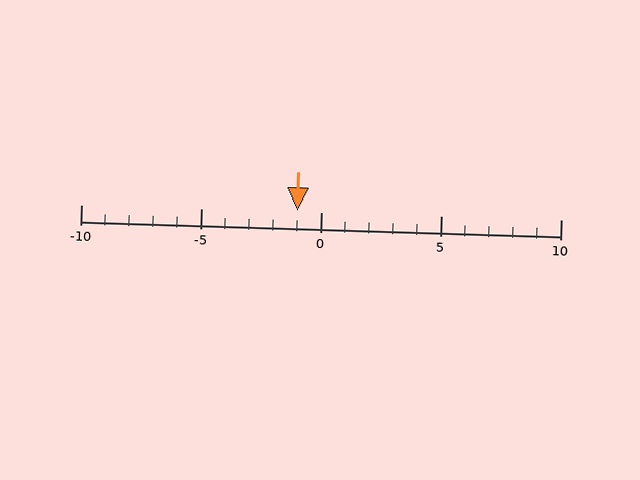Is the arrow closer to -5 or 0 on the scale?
The arrow is closer to 0.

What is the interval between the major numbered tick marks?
The major tick marks are spaced 5 units apart.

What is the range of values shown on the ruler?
The ruler shows values from -10 to 10.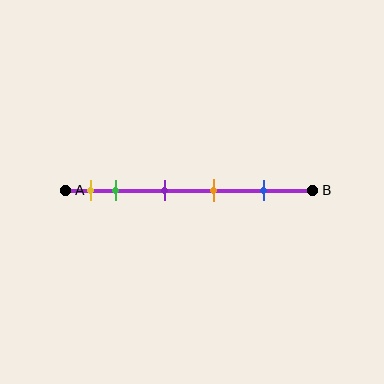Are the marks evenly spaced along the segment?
No, the marks are not evenly spaced.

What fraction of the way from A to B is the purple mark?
The purple mark is approximately 40% (0.4) of the way from A to B.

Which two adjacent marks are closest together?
The yellow and green marks are the closest adjacent pair.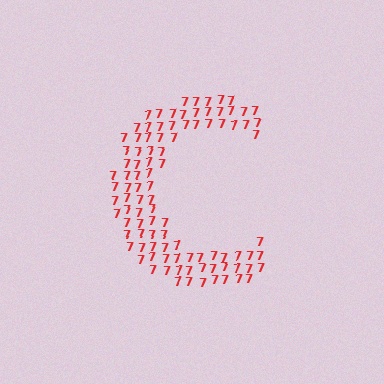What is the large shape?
The large shape is the letter C.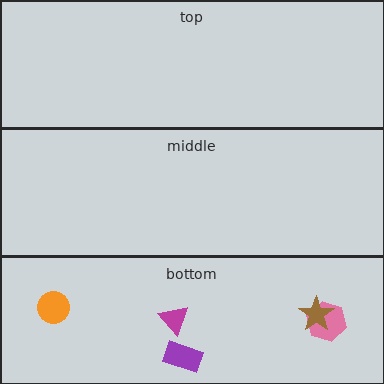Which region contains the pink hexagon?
The bottom region.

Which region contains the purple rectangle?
The bottom region.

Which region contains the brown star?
The bottom region.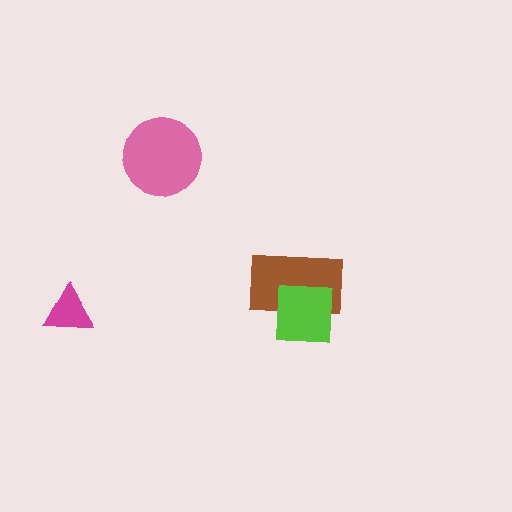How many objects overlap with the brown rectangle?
1 object overlaps with the brown rectangle.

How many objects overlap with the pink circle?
0 objects overlap with the pink circle.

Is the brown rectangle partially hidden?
Yes, it is partially covered by another shape.